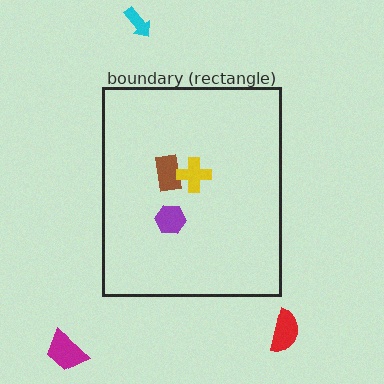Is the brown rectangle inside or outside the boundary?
Inside.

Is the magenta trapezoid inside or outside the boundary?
Outside.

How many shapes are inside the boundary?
3 inside, 3 outside.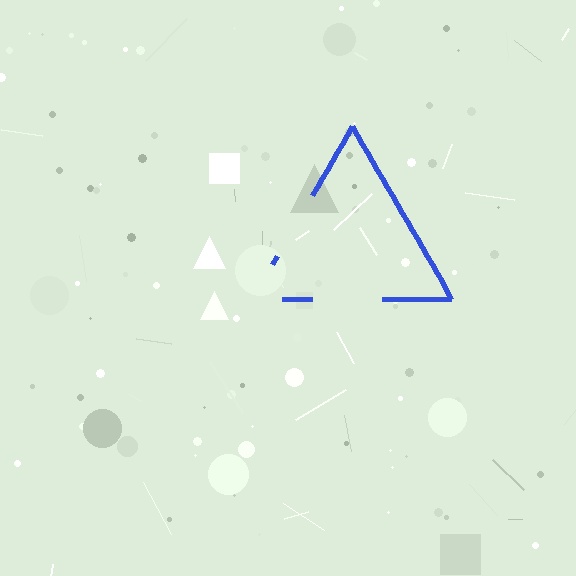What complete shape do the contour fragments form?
The contour fragments form a triangle.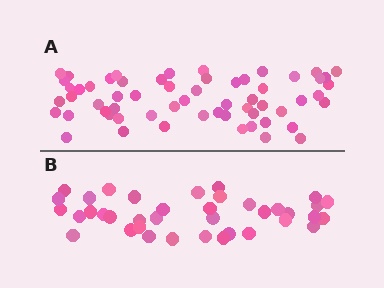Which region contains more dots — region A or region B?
Region A (the top region) has more dots.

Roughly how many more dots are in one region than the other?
Region A has approximately 20 more dots than region B.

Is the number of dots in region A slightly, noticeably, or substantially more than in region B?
Region A has substantially more. The ratio is roughly 1.6 to 1.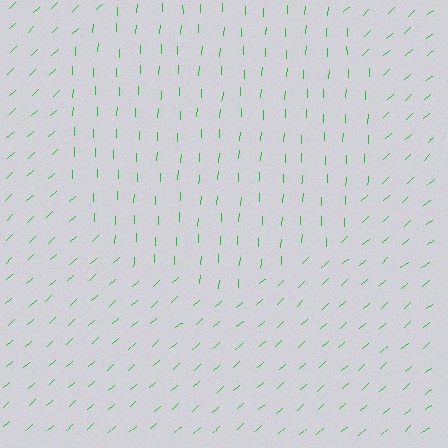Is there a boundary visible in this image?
Yes, there is a texture boundary formed by a change in line orientation.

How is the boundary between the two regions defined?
The boundary is defined purely by a change in line orientation (approximately 45 degrees difference). All lines are the same color and thickness.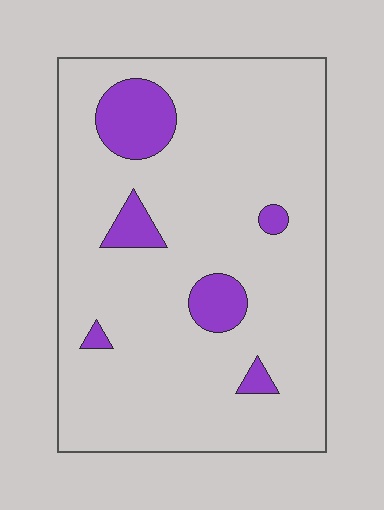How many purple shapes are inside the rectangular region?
6.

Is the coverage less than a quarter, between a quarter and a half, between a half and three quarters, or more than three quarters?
Less than a quarter.